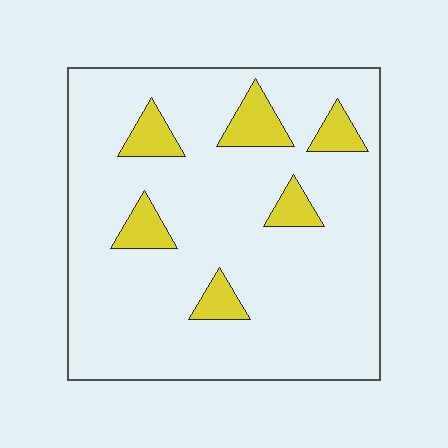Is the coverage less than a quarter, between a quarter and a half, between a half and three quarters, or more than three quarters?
Less than a quarter.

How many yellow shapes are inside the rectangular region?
6.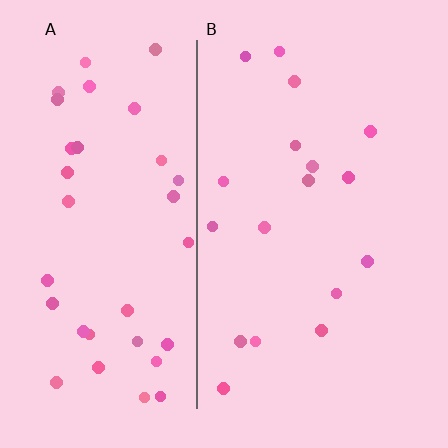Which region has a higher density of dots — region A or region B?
A (the left).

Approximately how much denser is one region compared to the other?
Approximately 2.1× — region A over region B.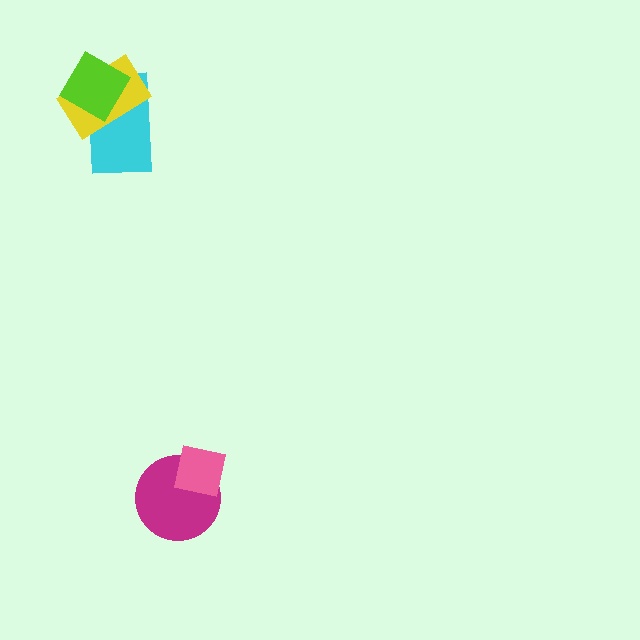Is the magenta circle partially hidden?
Yes, it is partially covered by another shape.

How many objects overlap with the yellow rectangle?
2 objects overlap with the yellow rectangle.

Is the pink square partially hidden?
No, no other shape covers it.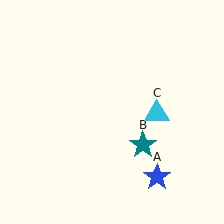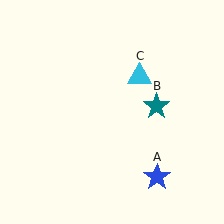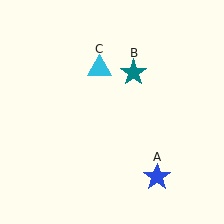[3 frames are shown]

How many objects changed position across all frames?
2 objects changed position: teal star (object B), cyan triangle (object C).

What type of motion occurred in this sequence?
The teal star (object B), cyan triangle (object C) rotated counterclockwise around the center of the scene.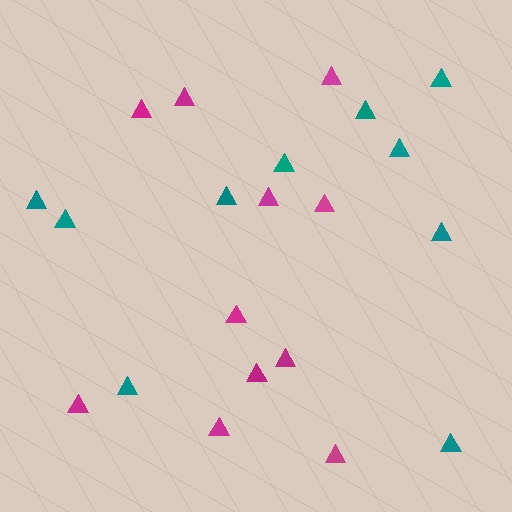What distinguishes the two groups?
There are 2 groups: one group of magenta triangles (11) and one group of teal triangles (10).